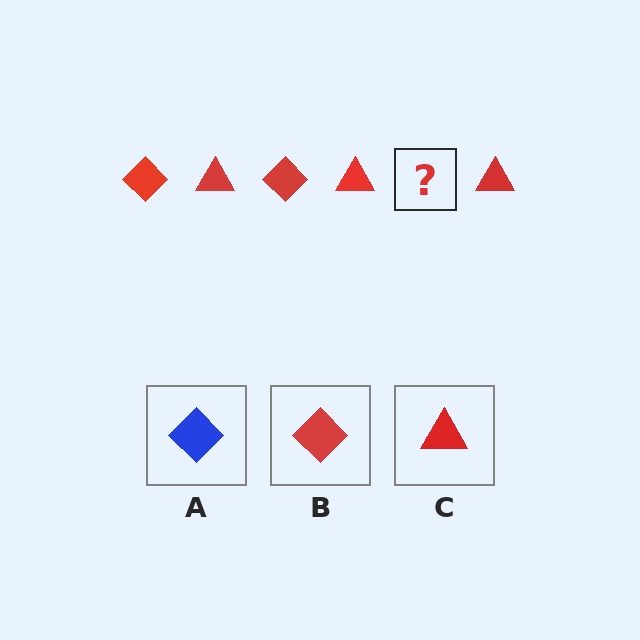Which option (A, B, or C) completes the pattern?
B.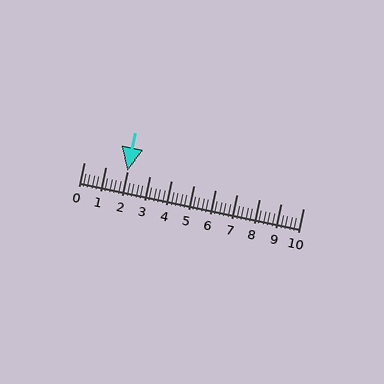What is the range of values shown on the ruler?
The ruler shows values from 0 to 10.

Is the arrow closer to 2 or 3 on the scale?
The arrow is closer to 2.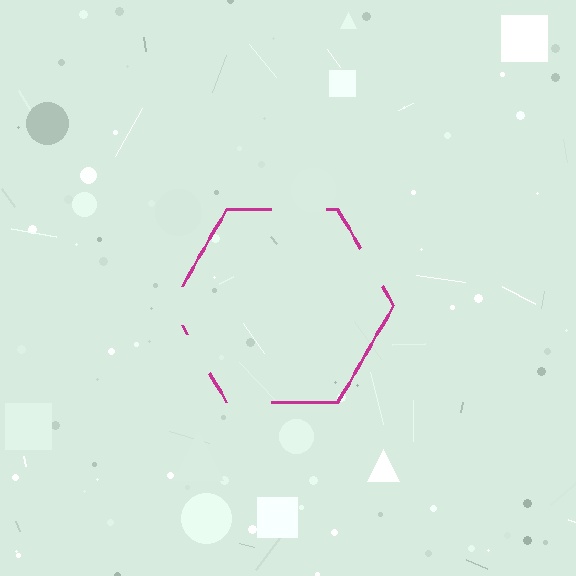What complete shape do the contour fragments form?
The contour fragments form a hexagon.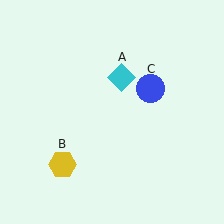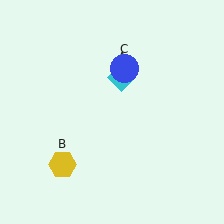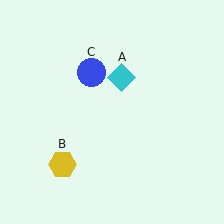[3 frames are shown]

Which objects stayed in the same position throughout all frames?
Cyan diamond (object A) and yellow hexagon (object B) remained stationary.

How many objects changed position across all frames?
1 object changed position: blue circle (object C).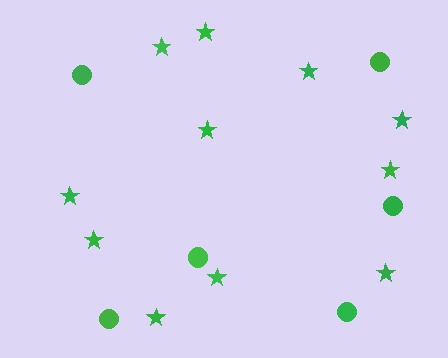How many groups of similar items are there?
There are 2 groups: one group of circles (6) and one group of stars (11).